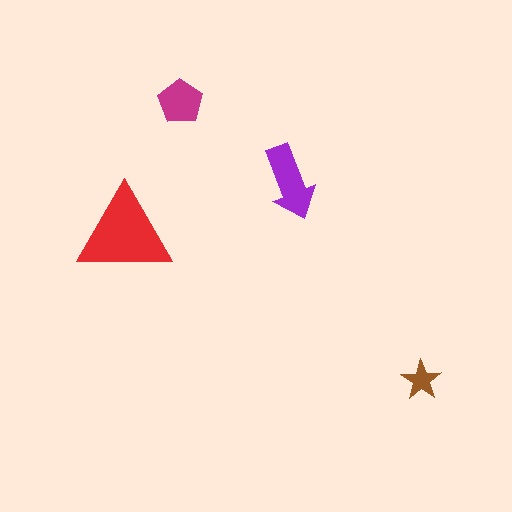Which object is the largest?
The red triangle.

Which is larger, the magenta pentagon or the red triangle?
The red triangle.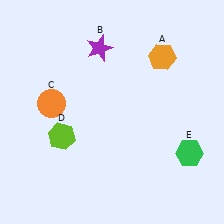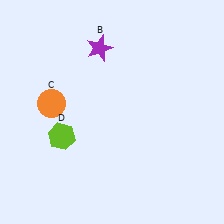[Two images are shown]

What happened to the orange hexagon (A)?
The orange hexagon (A) was removed in Image 2. It was in the top-right area of Image 1.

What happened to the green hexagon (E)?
The green hexagon (E) was removed in Image 2. It was in the bottom-right area of Image 1.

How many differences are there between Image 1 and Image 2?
There are 2 differences between the two images.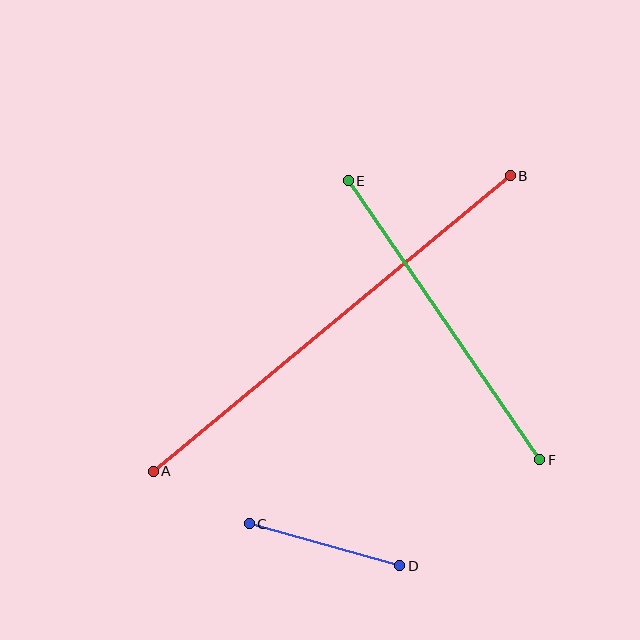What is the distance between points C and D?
The distance is approximately 156 pixels.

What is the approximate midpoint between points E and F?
The midpoint is at approximately (444, 320) pixels.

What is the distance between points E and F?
The distance is approximately 338 pixels.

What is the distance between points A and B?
The distance is approximately 463 pixels.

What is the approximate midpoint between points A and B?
The midpoint is at approximately (332, 323) pixels.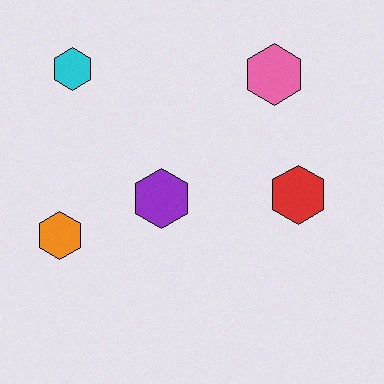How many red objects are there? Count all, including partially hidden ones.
There is 1 red object.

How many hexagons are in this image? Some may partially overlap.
There are 5 hexagons.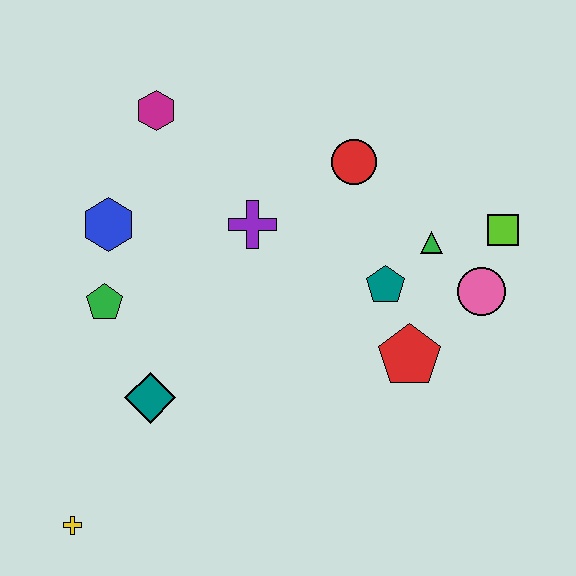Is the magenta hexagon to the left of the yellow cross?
No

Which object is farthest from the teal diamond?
The lime square is farthest from the teal diamond.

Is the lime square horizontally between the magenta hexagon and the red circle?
No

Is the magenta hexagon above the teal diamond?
Yes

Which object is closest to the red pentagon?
The teal pentagon is closest to the red pentagon.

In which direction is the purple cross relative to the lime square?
The purple cross is to the left of the lime square.